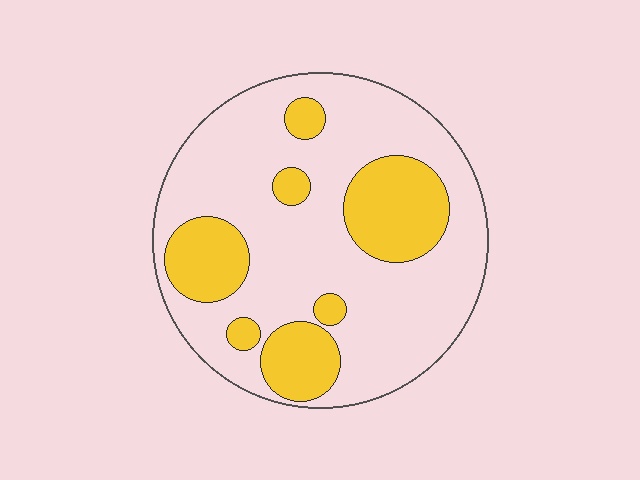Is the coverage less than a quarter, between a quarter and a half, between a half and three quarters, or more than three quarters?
Between a quarter and a half.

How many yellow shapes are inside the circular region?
7.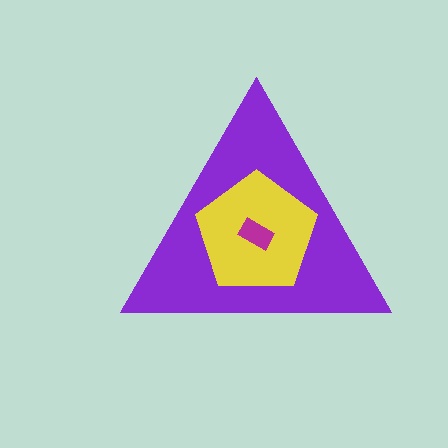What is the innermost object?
The magenta rectangle.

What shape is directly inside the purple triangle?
The yellow pentagon.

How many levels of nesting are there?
3.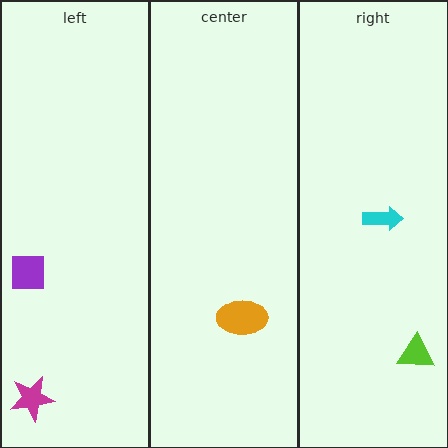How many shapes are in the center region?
1.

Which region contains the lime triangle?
The right region.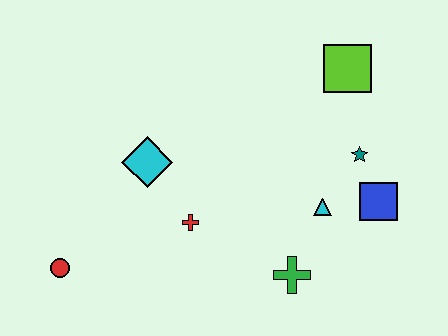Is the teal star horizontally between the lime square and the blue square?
Yes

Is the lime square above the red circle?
Yes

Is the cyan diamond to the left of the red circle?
No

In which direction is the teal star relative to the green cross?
The teal star is above the green cross.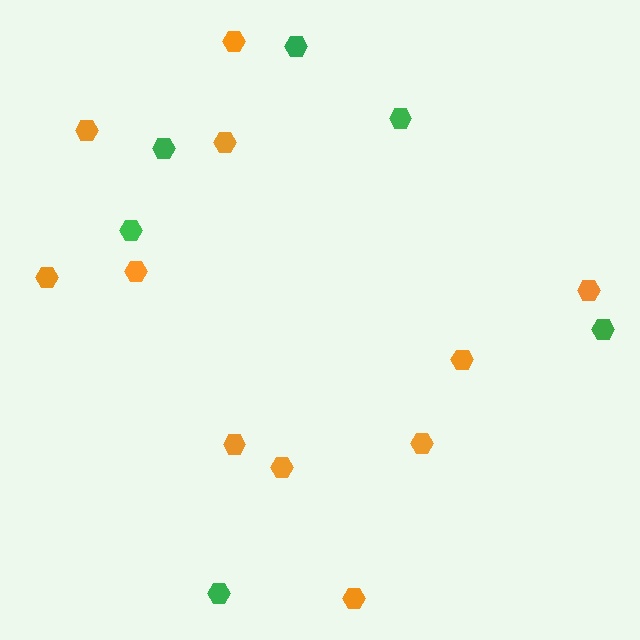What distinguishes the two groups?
There are 2 groups: one group of green hexagons (6) and one group of orange hexagons (11).